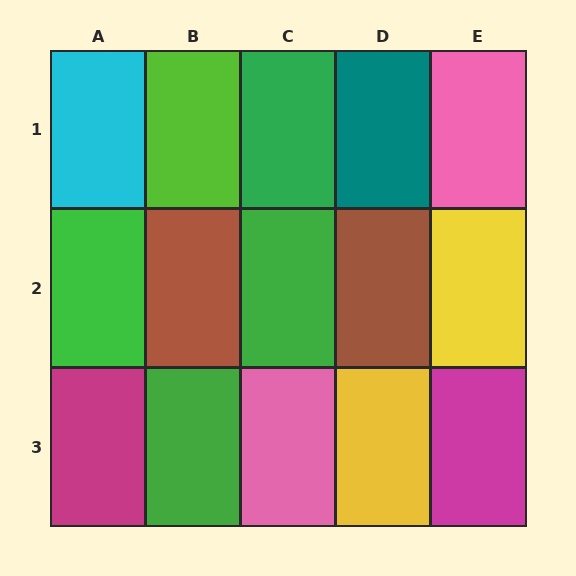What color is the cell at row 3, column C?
Pink.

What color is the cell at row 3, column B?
Green.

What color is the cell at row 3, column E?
Magenta.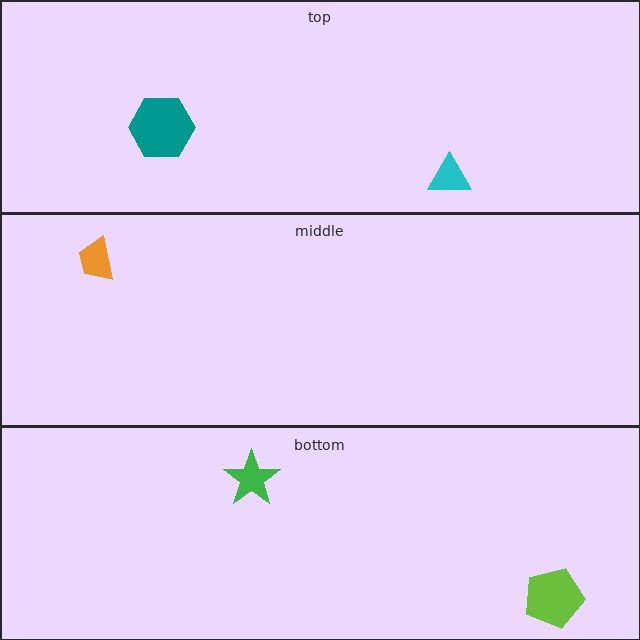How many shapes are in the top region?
2.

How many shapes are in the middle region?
1.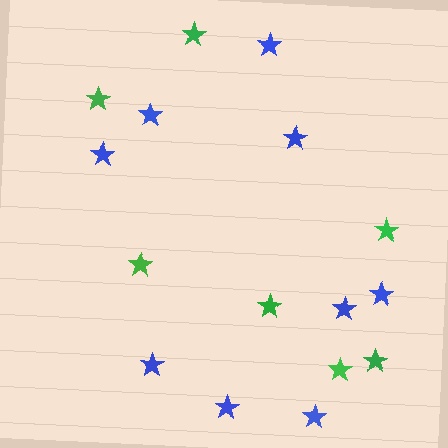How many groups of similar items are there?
There are 2 groups: one group of green stars (7) and one group of blue stars (9).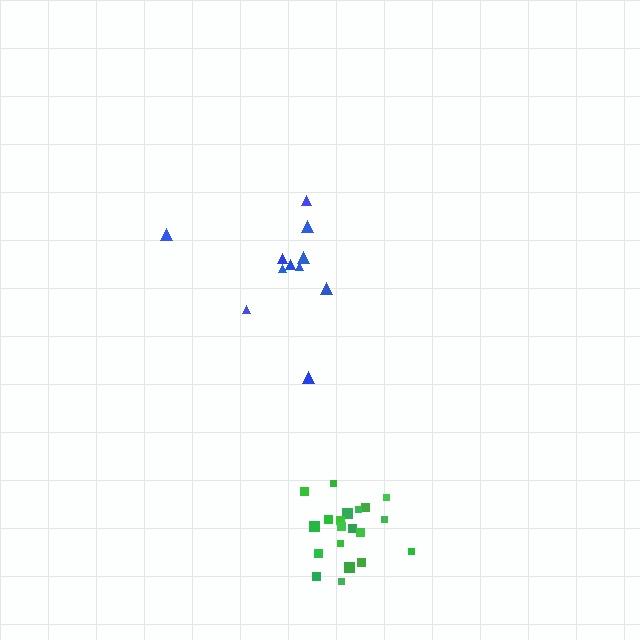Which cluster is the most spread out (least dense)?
Blue.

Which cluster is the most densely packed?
Green.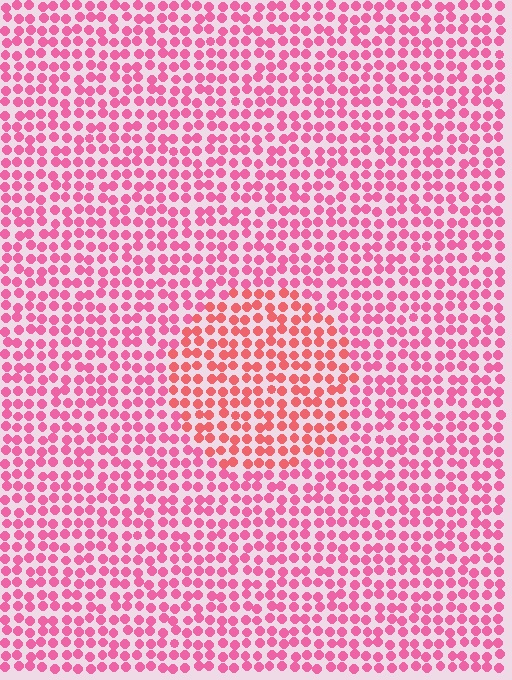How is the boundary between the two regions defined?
The boundary is defined purely by a slight shift in hue (about 25 degrees). Spacing, size, and orientation are identical on both sides.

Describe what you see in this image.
The image is filled with small pink elements in a uniform arrangement. A circle-shaped region is visible where the elements are tinted to a slightly different hue, forming a subtle color boundary.